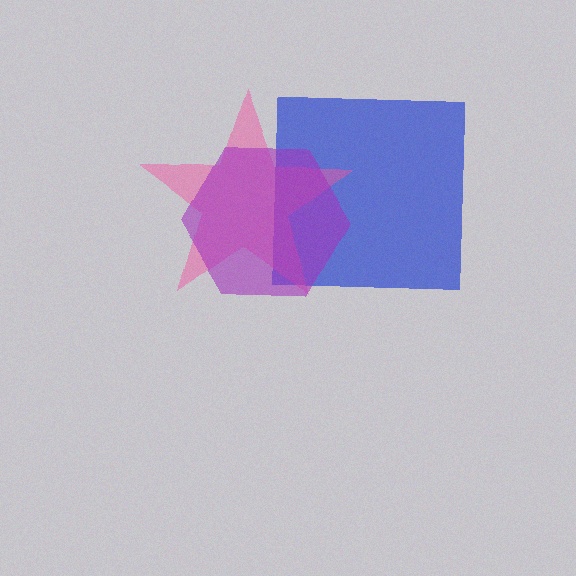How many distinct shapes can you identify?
There are 3 distinct shapes: a blue square, a pink star, a purple hexagon.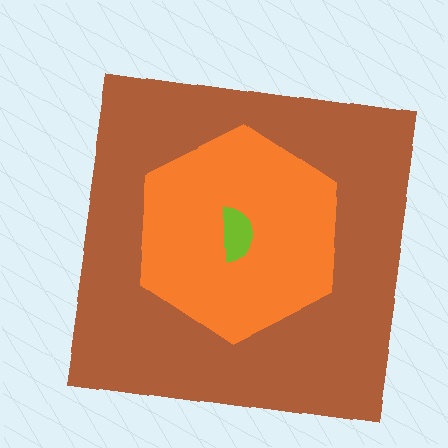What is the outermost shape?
The brown square.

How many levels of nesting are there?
3.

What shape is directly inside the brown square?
The orange hexagon.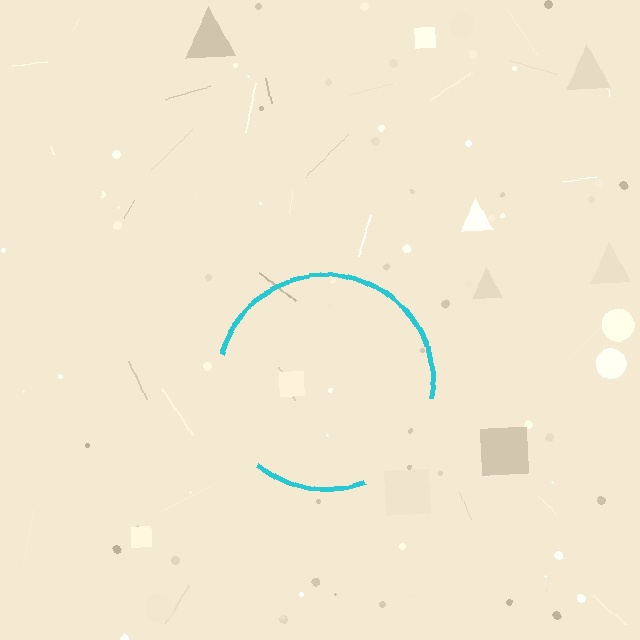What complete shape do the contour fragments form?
The contour fragments form a circle.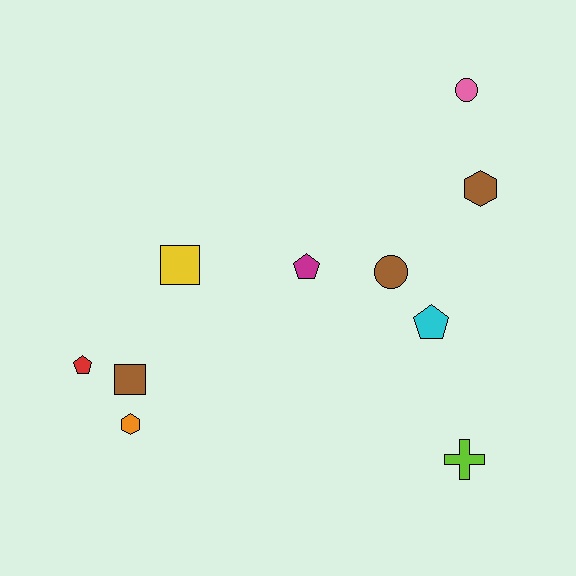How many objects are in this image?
There are 10 objects.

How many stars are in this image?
There are no stars.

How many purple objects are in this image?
There are no purple objects.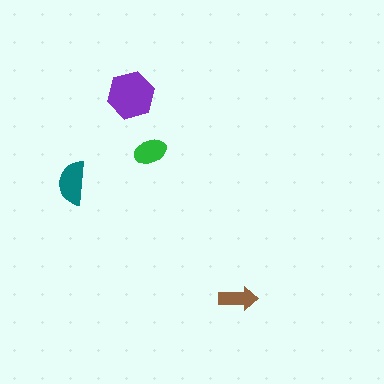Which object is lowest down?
The brown arrow is bottommost.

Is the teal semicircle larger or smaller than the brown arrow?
Larger.